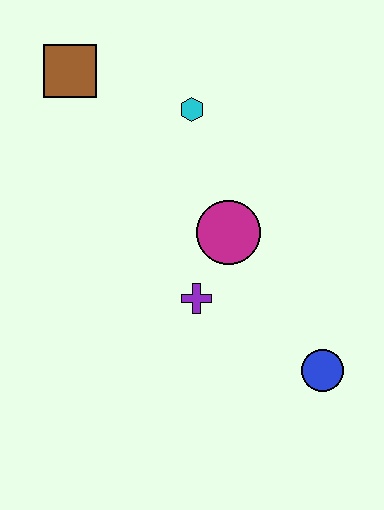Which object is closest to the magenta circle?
The purple cross is closest to the magenta circle.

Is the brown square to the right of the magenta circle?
No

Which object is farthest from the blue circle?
The brown square is farthest from the blue circle.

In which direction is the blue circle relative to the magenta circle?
The blue circle is below the magenta circle.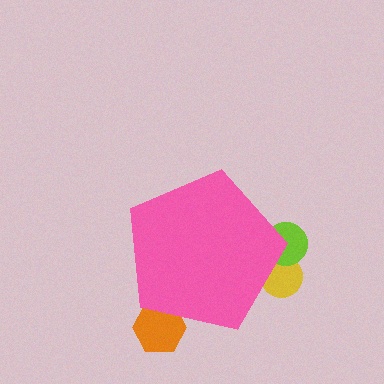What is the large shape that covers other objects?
A pink pentagon.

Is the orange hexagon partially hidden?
Yes, the orange hexagon is partially hidden behind the pink pentagon.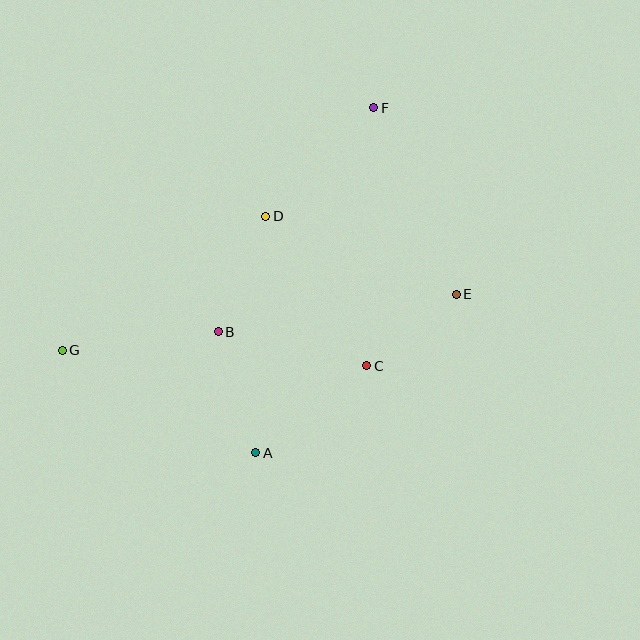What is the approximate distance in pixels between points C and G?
The distance between C and G is approximately 305 pixels.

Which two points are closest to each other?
Points C and E are closest to each other.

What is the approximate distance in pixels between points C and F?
The distance between C and F is approximately 258 pixels.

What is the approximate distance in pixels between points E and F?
The distance between E and F is approximately 203 pixels.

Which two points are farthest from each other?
Points E and G are farthest from each other.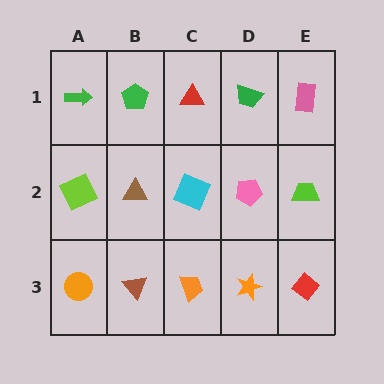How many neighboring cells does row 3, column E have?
2.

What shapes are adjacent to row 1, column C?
A cyan square (row 2, column C), a green pentagon (row 1, column B), a green trapezoid (row 1, column D).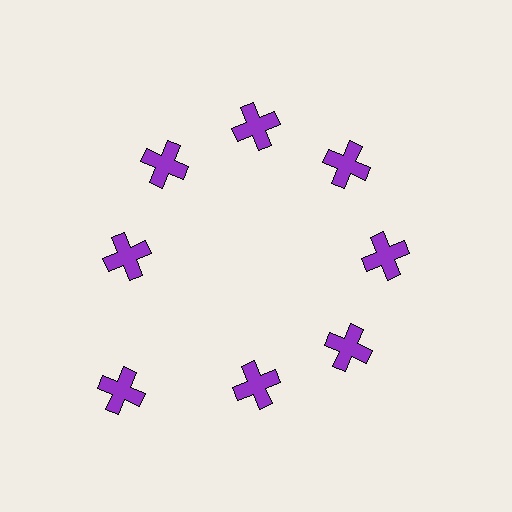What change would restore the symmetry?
The symmetry would be restored by moving it inward, back onto the ring so that all 8 crosses sit at equal angles and equal distance from the center.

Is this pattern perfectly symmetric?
No. The 8 purple crosses are arranged in a ring, but one element near the 8 o'clock position is pushed outward from the center, breaking the 8-fold rotational symmetry.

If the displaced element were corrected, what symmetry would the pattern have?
It would have 8-fold rotational symmetry — the pattern would map onto itself every 45 degrees.